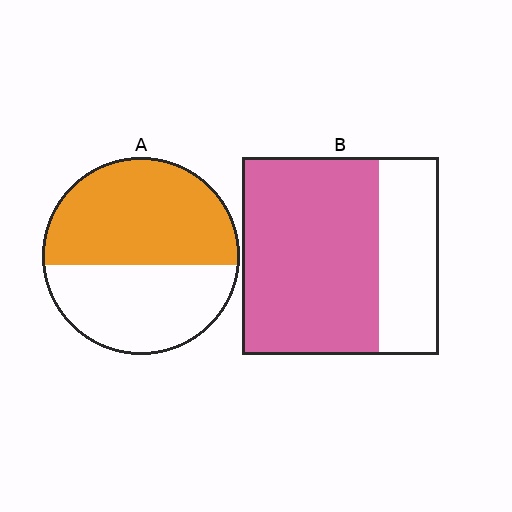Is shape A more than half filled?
Yes.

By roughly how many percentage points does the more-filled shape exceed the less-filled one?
By roughly 15 percentage points (B over A).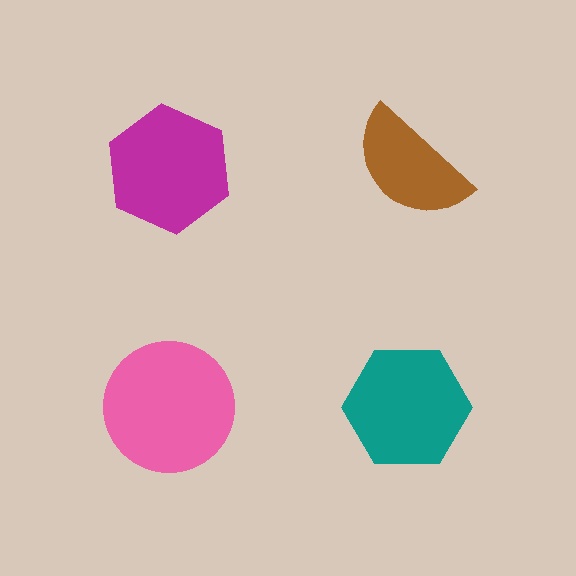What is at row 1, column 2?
A brown semicircle.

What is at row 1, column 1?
A magenta hexagon.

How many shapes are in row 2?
2 shapes.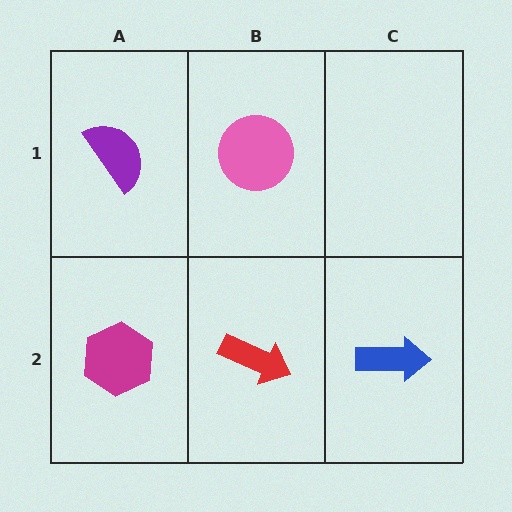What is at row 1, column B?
A pink circle.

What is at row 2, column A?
A magenta hexagon.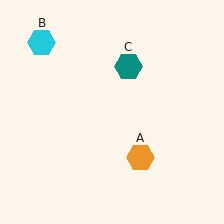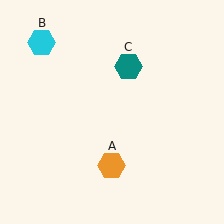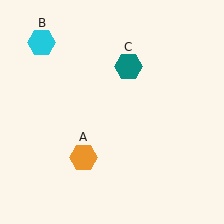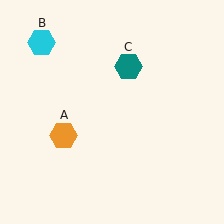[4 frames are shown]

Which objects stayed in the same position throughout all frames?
Cyan hexagon (object B) and teal hexagon (object C) remained stationary.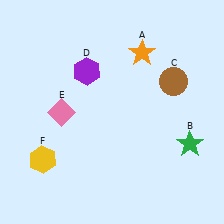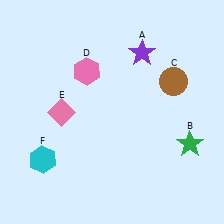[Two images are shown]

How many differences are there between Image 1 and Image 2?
There are 3 differences between the two images.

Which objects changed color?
A changed from orange to purple. D changed from purple to pink. F changed from yellow to cyan.